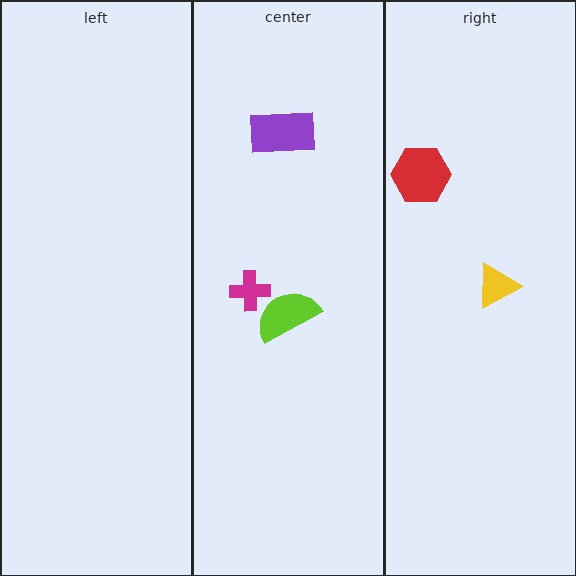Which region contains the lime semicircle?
The center region.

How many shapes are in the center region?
3.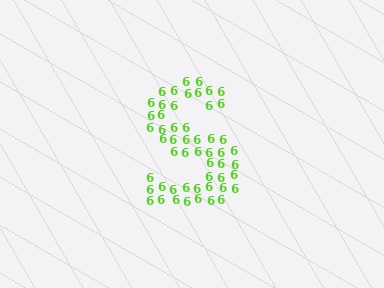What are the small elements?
The small elements are digit 6's.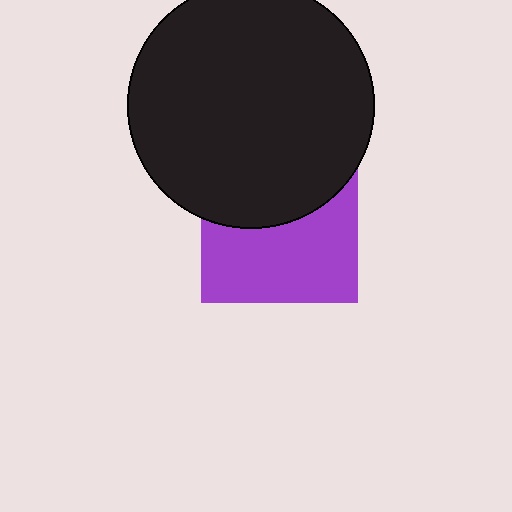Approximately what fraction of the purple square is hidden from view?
Roughly 45% of the purple square is hidden behind the black circle.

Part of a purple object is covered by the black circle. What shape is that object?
It is a square.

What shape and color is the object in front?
The object in front is a black circle.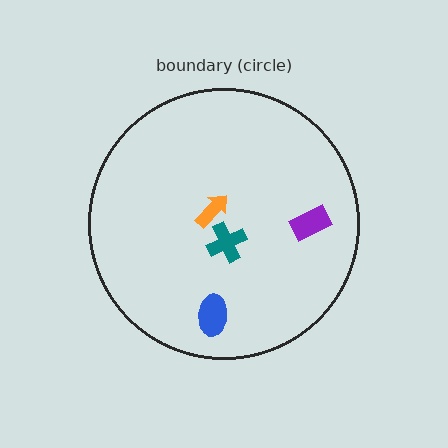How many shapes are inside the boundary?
4 inside, 0 outside.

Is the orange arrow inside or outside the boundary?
Inside.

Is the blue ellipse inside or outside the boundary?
Inside.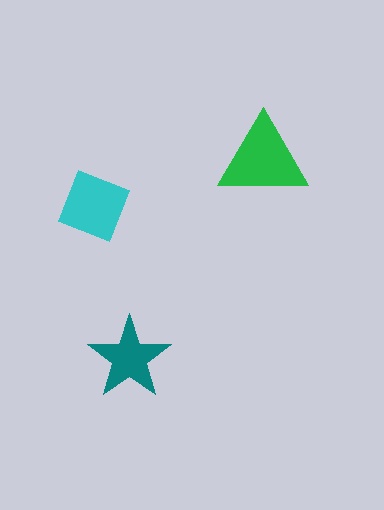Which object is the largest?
The green triangle.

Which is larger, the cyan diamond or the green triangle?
The green triangle.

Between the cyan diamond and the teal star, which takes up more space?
The cyan diamond.